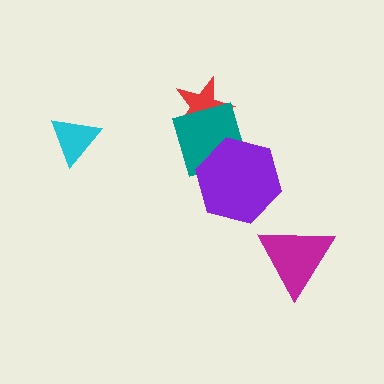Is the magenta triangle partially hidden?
No, no other shape covers it.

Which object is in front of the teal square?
The purple hexagon is in front of the teal square.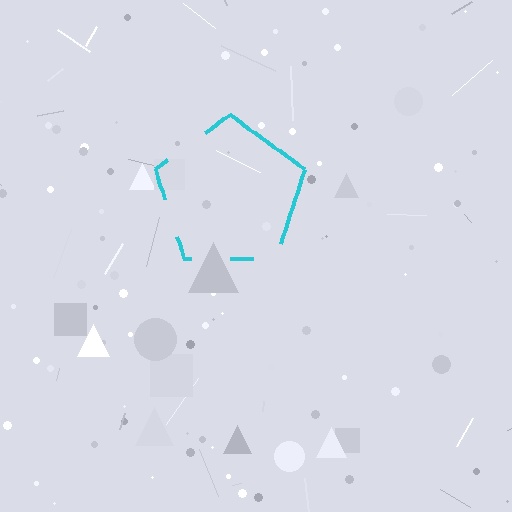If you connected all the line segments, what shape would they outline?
They would outline a pentagon.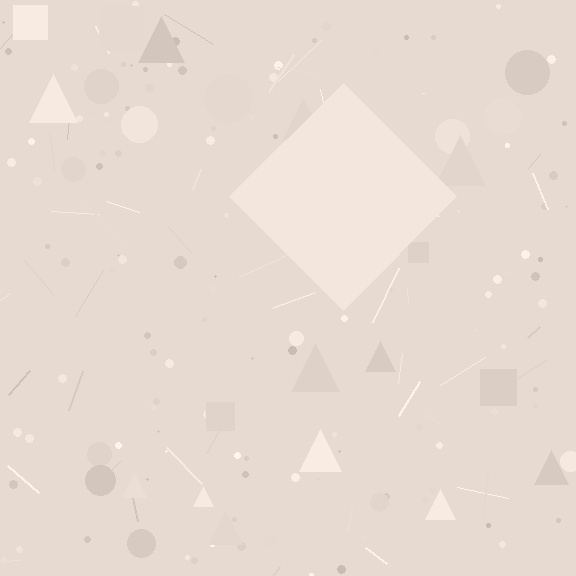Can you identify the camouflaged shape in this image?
The camouflaged shape is a diamond.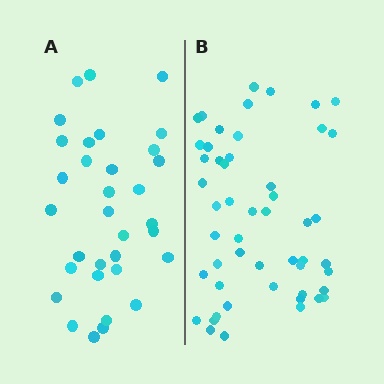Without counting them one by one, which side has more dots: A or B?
Region B (the right region) has more dots.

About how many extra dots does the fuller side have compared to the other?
Region B has approximately 20 more dots than region A.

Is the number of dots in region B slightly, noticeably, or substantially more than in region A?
Region B has substantially more. The ratio is roughly 1.5 to 1.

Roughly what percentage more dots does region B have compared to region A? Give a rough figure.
About 55% more.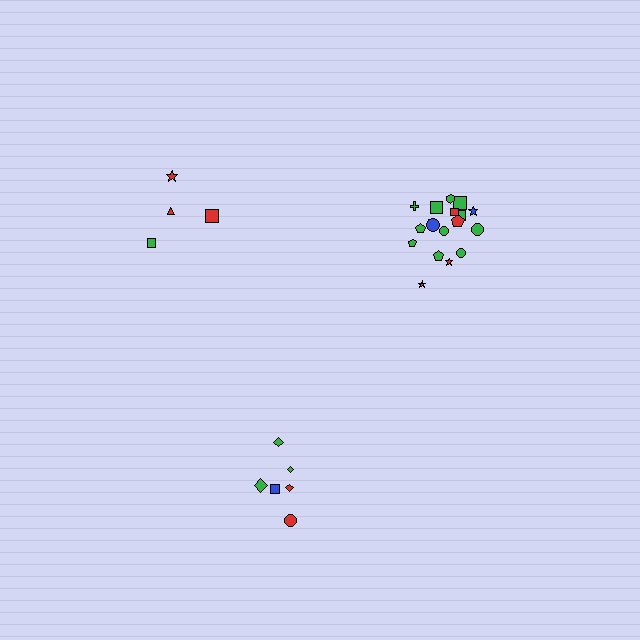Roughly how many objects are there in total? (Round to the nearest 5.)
Roughly 30 objects in total.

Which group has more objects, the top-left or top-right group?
The top-right group.